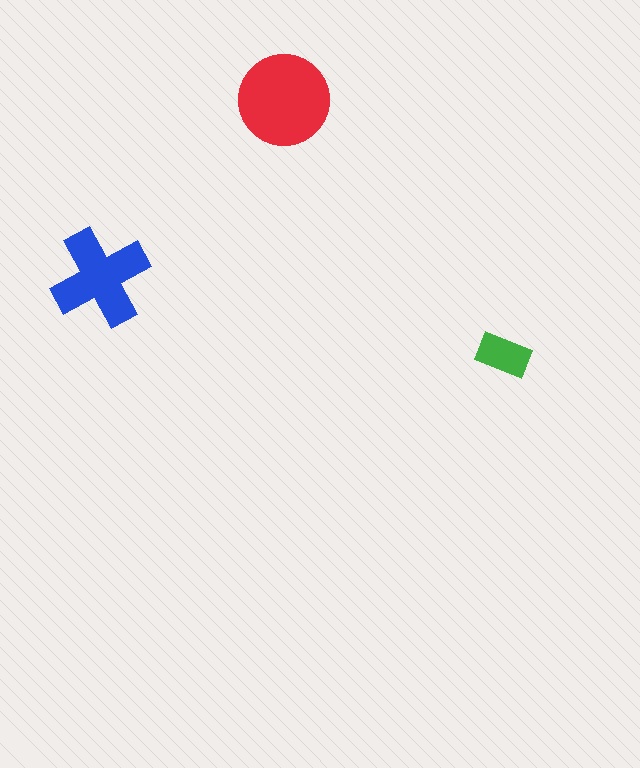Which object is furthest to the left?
The blue cross is leftmost.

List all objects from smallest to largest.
The green rectangle, the blue cross, the red circle.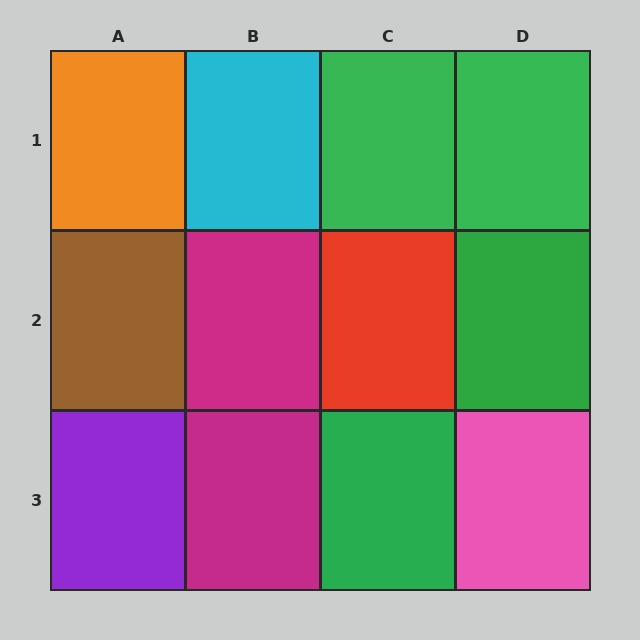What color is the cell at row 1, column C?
Green.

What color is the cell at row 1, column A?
Orange.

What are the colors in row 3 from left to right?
Purple, magenta, green, pink.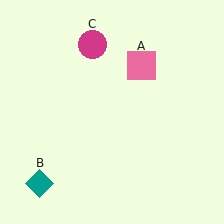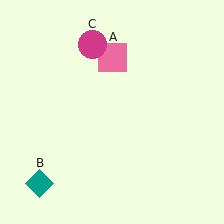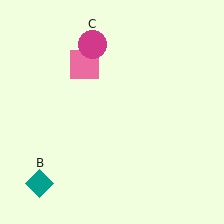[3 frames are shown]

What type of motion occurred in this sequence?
The pink square (object A) rotated counterclockwise around the center of the scene.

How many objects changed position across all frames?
1 object changed position: pink square (object A).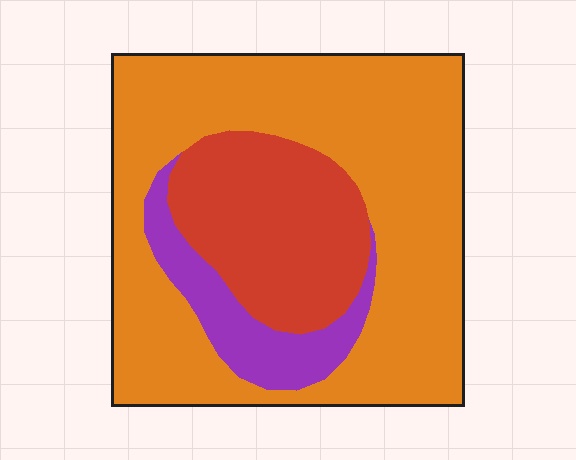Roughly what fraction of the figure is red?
Red takes up less than a quarter of the figure.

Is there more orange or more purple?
Orange.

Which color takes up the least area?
Purple, at roughly 10%.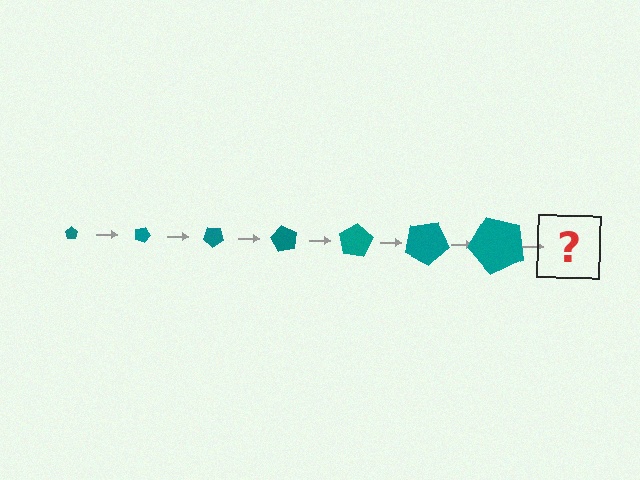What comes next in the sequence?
The next element should be a pentagon, larger than the previous one and rotated 140 degrees from the start.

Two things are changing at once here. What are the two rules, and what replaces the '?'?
The two rules are that the pentagon grows larger each step and it rotates 20 degrees each step. The '?' should be a pentagon, larger than the previous one and rotated 140 degrees from the start.